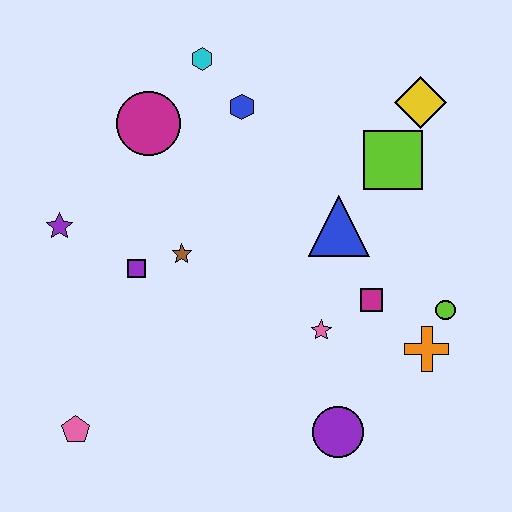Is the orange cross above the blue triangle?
No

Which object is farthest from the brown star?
The yellow diamond is farthest from the brown star.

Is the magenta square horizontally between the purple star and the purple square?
No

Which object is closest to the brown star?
The purple square is closest to the brown star.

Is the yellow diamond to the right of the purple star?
Yes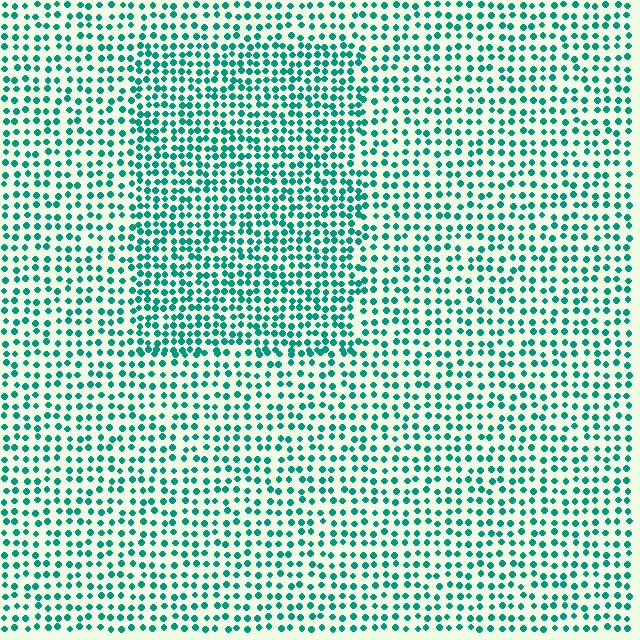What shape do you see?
I see a rectangle.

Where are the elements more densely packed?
The elements are more densely packed inside the rectangle boundary.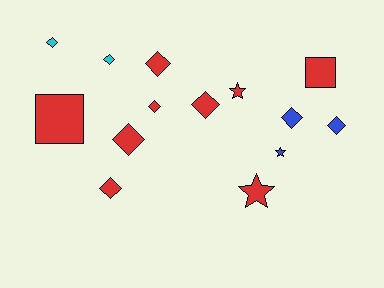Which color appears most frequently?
Red, with 9 objects.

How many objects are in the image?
There are 14 objects.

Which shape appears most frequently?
Diamond, with 9 objects.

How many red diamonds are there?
There are 5 red diamonds.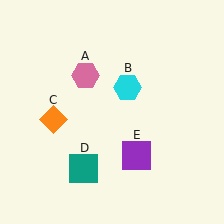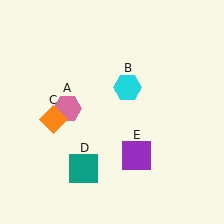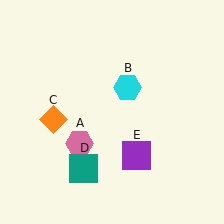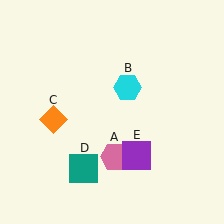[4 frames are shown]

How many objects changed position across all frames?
1 object changed position: pink hexagon (object A).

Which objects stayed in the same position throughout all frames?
Cyan hexagon (object B) and orange diamond (object C) and teal square (object D) and purple square (object E) remained stationary.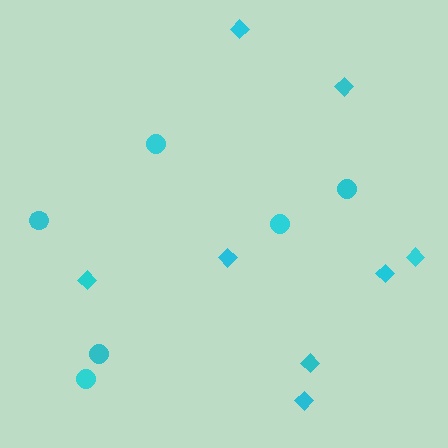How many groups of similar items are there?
There are 2 groups: one group of diamonds (8) and one group of circles (6).